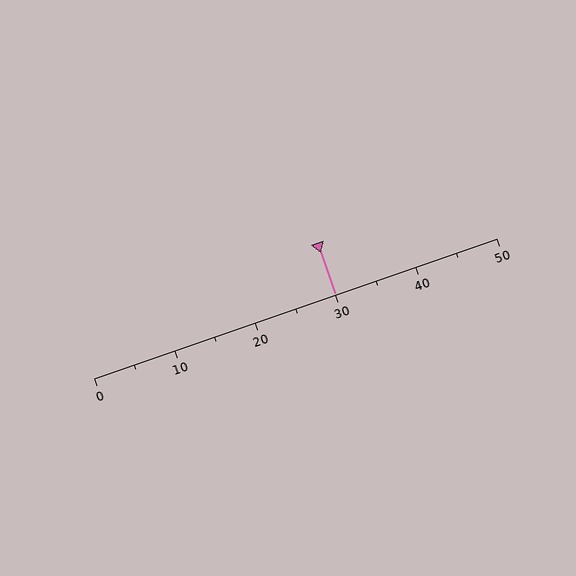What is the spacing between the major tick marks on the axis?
The major ticks are spaced 10 apart.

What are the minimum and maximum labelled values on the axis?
The axis runs from 0 to 50.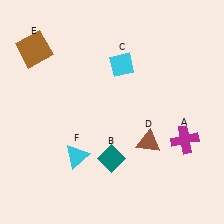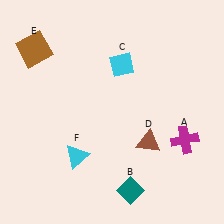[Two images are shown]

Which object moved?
The teal diamond (B) moved down.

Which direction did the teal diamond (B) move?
The teal diamond (B) moved down.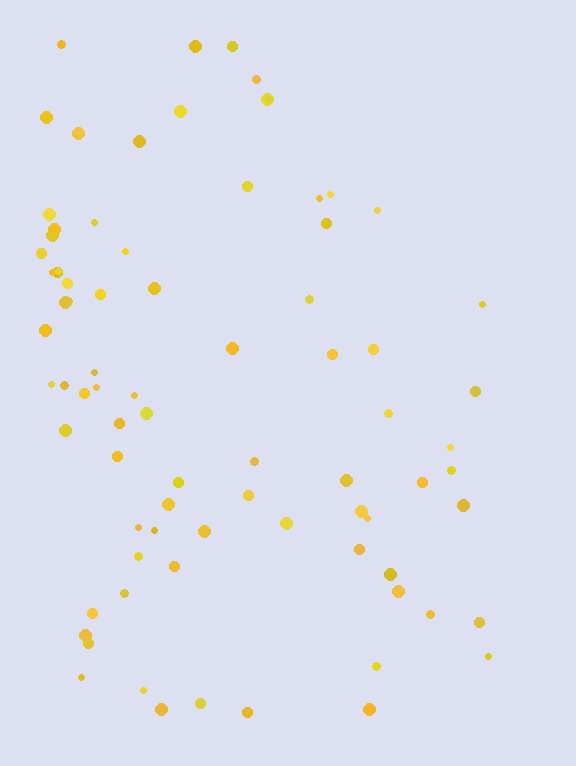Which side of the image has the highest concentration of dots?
The left.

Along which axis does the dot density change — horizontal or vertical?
Horizontal.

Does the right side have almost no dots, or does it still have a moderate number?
Still a moderate number, just noticeably fewer than the left.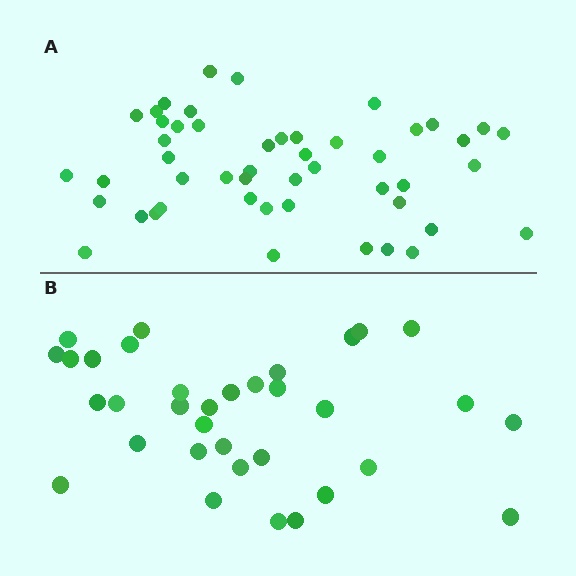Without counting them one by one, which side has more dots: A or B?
Region A (the top region) has more dots.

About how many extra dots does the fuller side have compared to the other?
Region A has approximately 15 more dots than region B.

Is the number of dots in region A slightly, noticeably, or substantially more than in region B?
Region A has noticeably more, but not dramatically so. The ratio is roughly 1.4 to 1.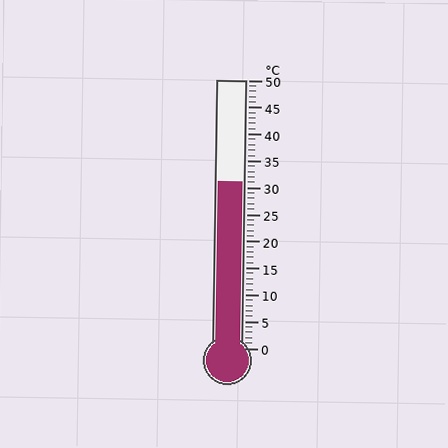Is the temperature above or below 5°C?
The temperature is above 5°C.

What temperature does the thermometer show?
The thermometer shows approximately 31°C.